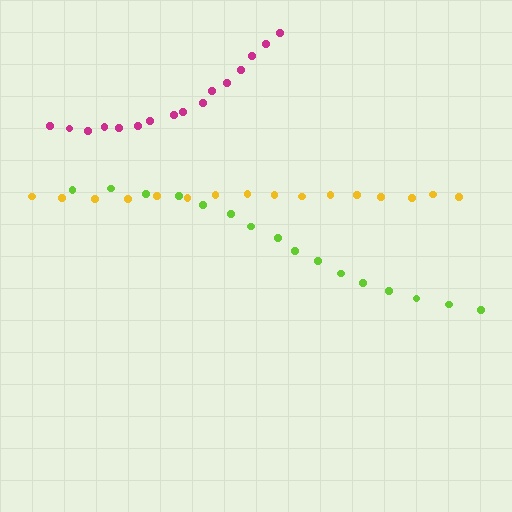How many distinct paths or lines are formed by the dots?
There are 3 distinct paths.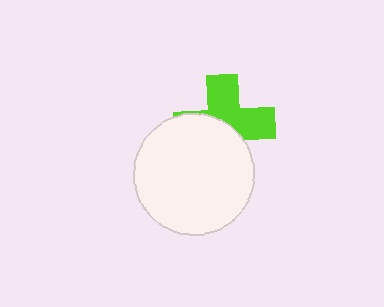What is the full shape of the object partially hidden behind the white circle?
The partially hidden object is a lime cross.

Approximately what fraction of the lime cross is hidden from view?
Roughly 50% of the lime cross is hidden behind the white circle.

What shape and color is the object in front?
The object in front is a white circle.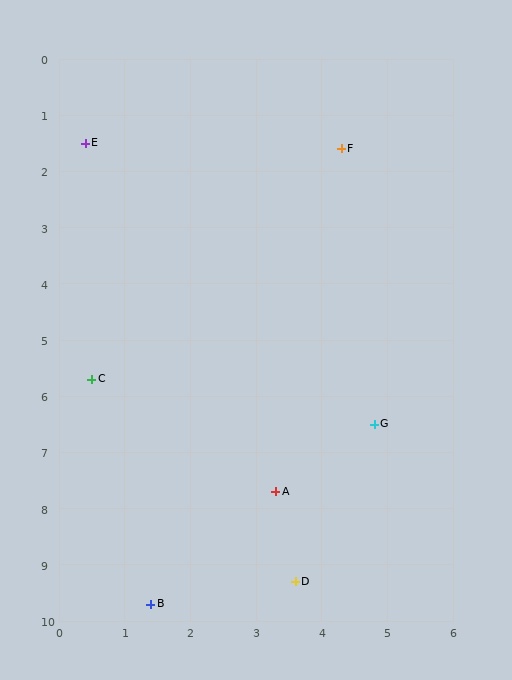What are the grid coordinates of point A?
Point A is at approximately (3.3, 7.7).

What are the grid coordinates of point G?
Point G is at approximately (4.8, 6.5).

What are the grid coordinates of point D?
Point D is at approximately (3.6, 9.3).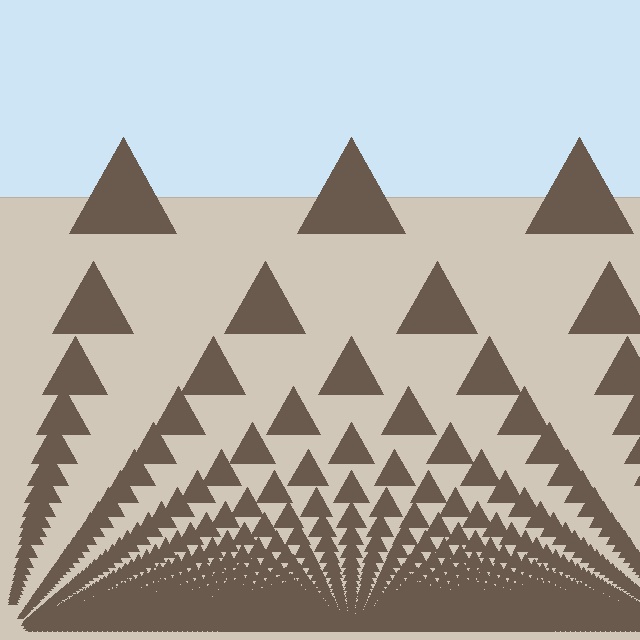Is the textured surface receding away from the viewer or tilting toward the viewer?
The surface appears to tilt toward the viewer. Texture elements get larger and sparser toward the top.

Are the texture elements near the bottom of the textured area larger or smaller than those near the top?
Smaller. The gradient is inverted — elements near the bottom are smaller and denser.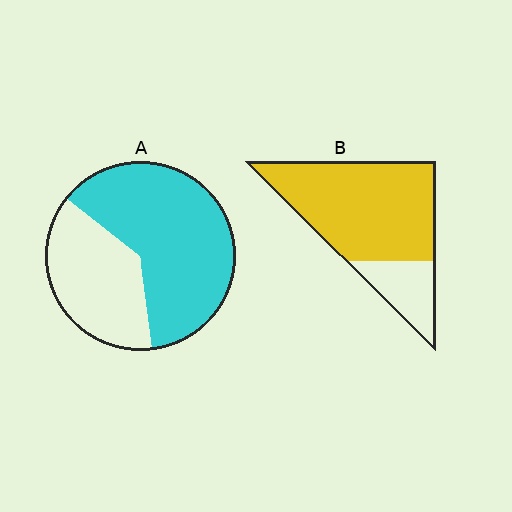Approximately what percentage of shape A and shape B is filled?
A is approximately 65% and B is approximately 80%.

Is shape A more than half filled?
Yes.